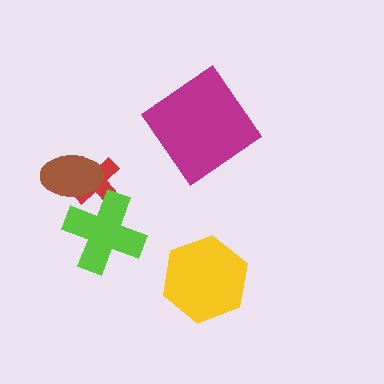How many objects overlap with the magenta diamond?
0 objects overlap with the magenta diamond.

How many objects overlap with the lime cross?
2 objects overlap with the lime cross.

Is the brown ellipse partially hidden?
Yes, it is partially covered by another shape.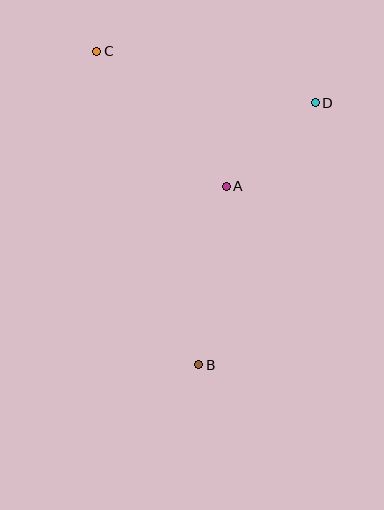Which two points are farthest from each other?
Points B and C are farthest from each other.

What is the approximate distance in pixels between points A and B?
The distance between A and B is approximately 181 pixels.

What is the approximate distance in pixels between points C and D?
The distance between C and D is approximately 225 pixels.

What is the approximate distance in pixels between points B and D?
The distance between B and D is approximately 287 pixels.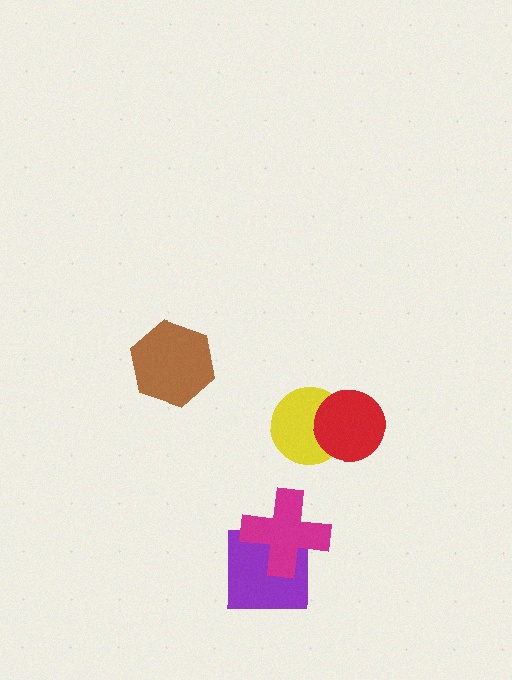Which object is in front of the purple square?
The magenta cross is in front of the purple square.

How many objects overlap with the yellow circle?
1 object overlaps with the yellow circle.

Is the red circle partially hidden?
No, no other shape covers it.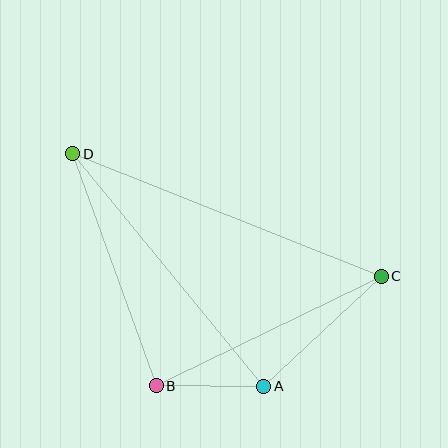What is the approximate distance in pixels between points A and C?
The distance between A and C is approximately 161 pixels.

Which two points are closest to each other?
Points A and B are closest to each other.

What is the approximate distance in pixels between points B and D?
The distance between B and D is approximately 247 pixels.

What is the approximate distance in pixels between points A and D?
The distance between A and D is approximately 301 pixels.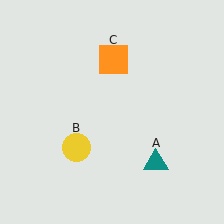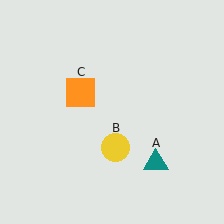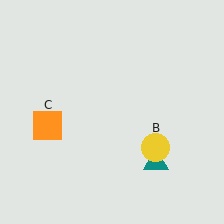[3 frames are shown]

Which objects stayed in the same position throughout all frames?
Teal triangle (object A) remained stationary.